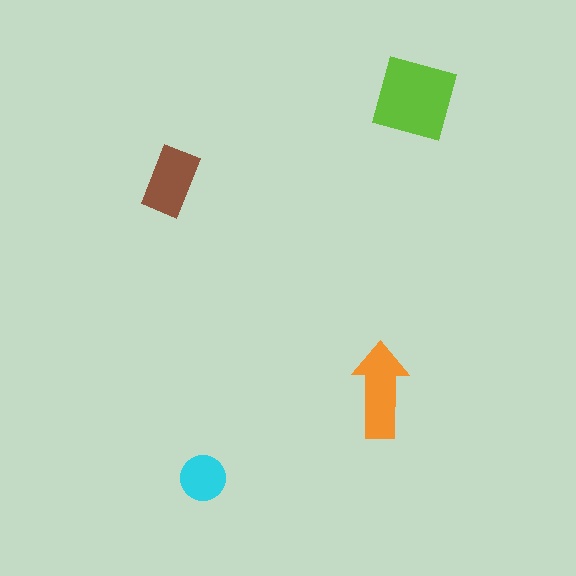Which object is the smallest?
The cyan circle.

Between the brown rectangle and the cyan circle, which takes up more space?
The brown rectangle.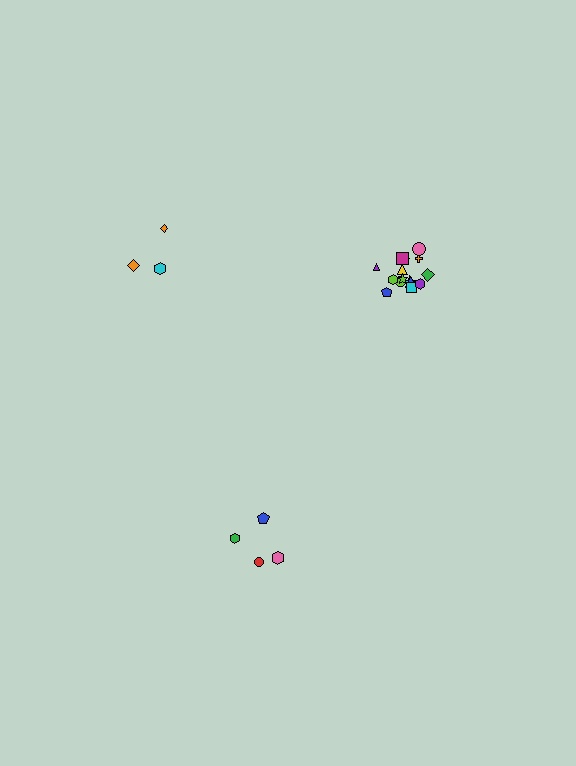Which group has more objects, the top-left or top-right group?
The top-right group.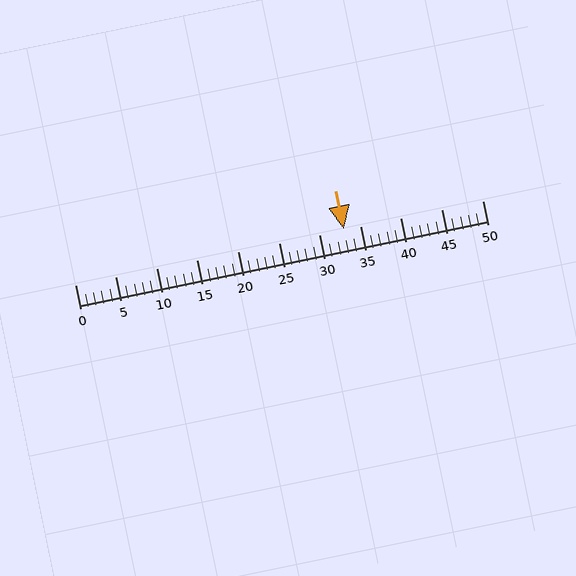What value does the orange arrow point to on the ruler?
The orange arrow points to approximately 33.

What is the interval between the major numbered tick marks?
The major tick marks are spaced 5 units apart.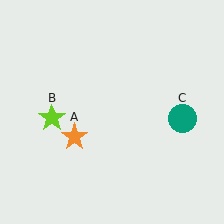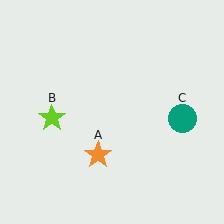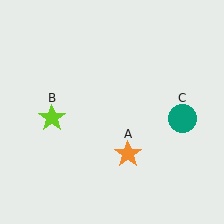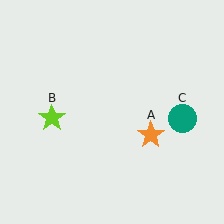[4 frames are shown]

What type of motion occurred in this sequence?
The orange star (object A) rotated counterclockwise around the center of the scene.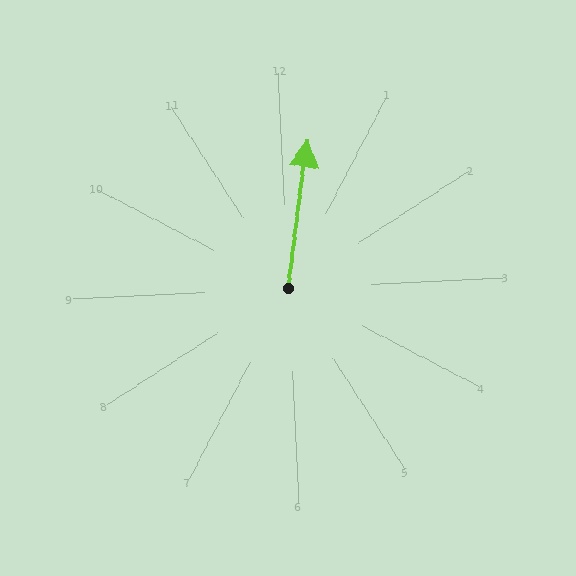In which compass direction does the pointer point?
North.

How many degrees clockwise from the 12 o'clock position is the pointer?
Approximately 10 degrees.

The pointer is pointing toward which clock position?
Roughly 12 o'clock.